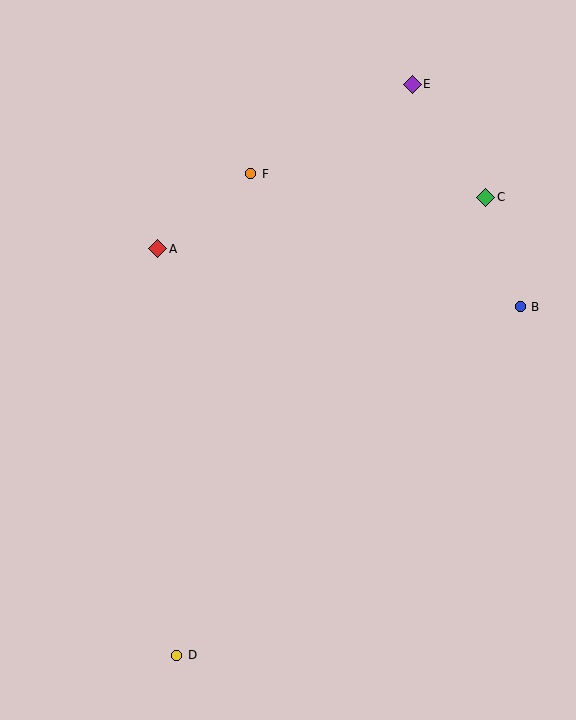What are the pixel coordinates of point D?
Point D is at (177, 655).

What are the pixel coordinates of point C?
Point C is at (486, 197).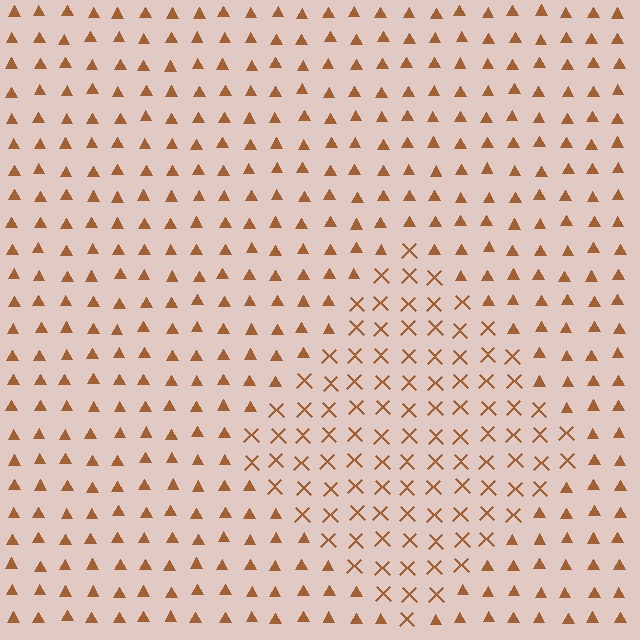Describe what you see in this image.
The image is filled with small brown elements arranged in a uniform grid. A diamond-shaped region contains X marks, while the surrounding area contains triangles. The boundary is defined purely by the change in element shape.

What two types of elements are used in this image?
The image uses X marks inside the diamond region and triangles outside it.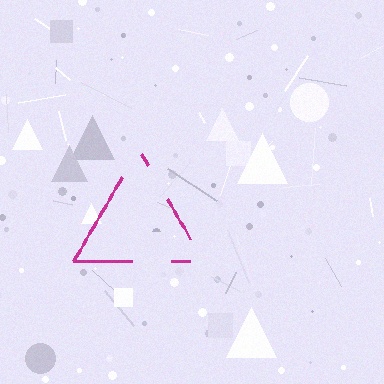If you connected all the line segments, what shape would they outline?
They would outline a triangle.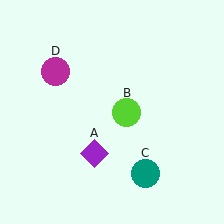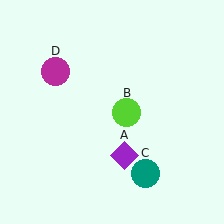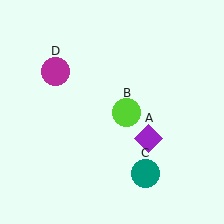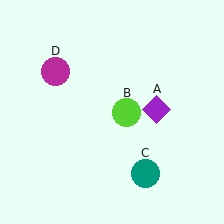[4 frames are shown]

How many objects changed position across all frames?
1 object changed position: purple diamond (object A).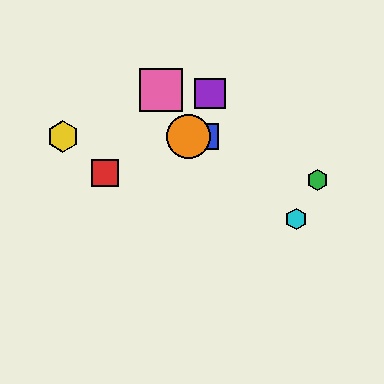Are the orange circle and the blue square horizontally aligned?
Yes, both are at y≈136.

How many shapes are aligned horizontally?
3 shapes (the blue square, the yellow hexagon, the orange circle) are aligned horizontally.